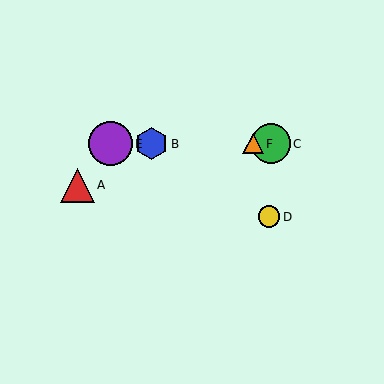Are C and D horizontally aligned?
No, C is at y≈144 and D is at y≈217.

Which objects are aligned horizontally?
Objects B, C, E, F are aligned horizontally.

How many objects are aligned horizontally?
4 objects (B, C, E, F) are aligned horizontally.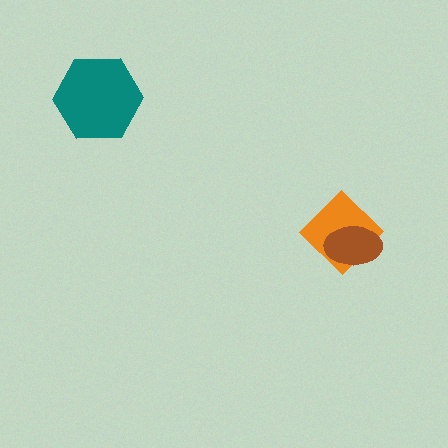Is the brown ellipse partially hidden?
No, no other shape covers it.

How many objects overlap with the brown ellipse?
1 object overlaps with the brown ellipse.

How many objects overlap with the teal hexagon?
0 objects overlap with the teal hexagon.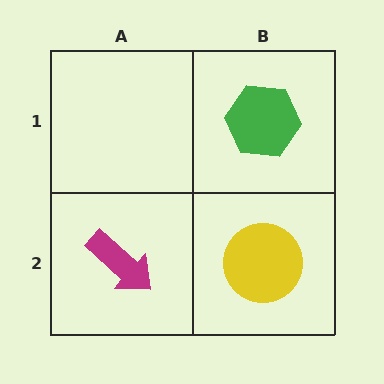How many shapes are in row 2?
2 shapes.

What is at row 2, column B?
A yellow circle.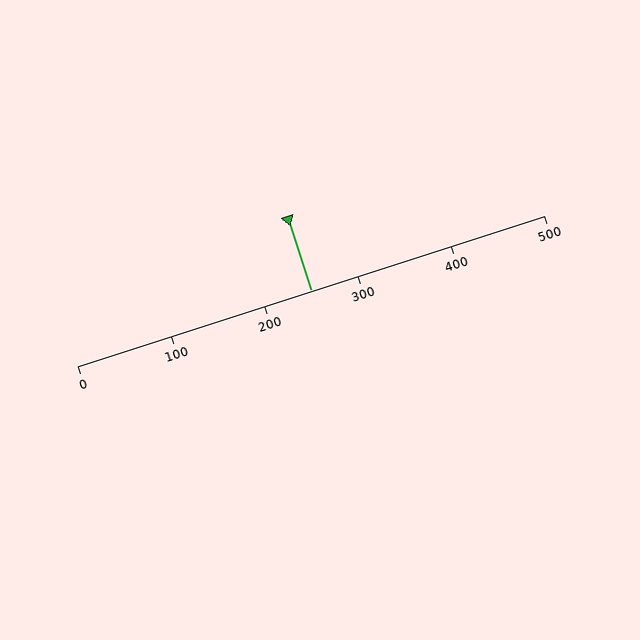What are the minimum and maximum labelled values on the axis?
The axis runs from 0 to 500.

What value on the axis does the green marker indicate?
The marker indicates approximately 250.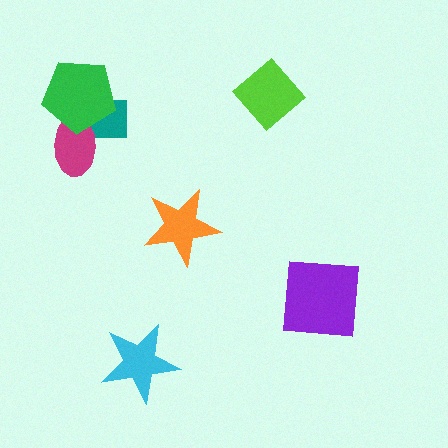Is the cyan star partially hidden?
No, no other shape covers it.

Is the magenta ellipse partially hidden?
Yes, it is partially covered by another shape.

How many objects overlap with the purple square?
0 objects overlap with the purple square.